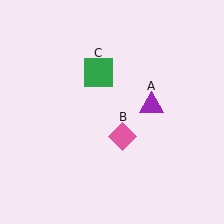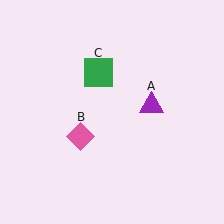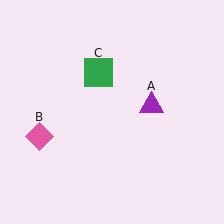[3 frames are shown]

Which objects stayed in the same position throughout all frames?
Purple triangle (object A) and green square (object C) remained stationary.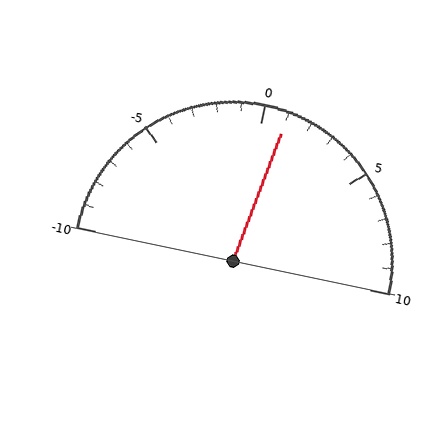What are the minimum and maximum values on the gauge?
The gauge ranges from -10 to 10.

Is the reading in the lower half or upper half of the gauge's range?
The reading is in the upper half of the range (-10 to 10).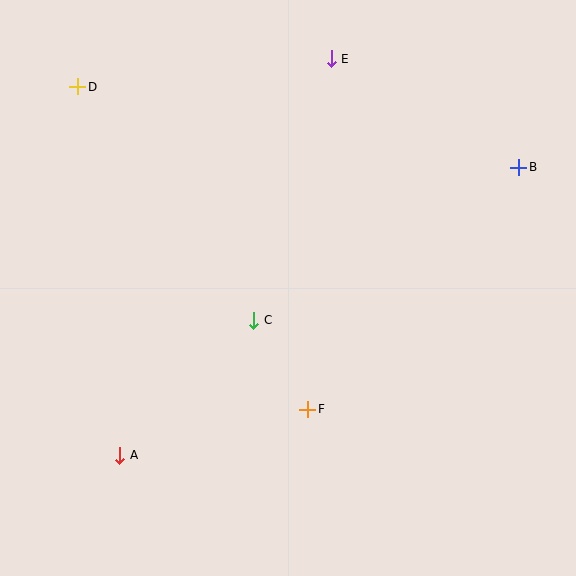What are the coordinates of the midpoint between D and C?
The midpoint between D and C is at (166, 204).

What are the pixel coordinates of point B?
Point B is at (519, 167).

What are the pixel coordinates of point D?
Point D is at (78, 87).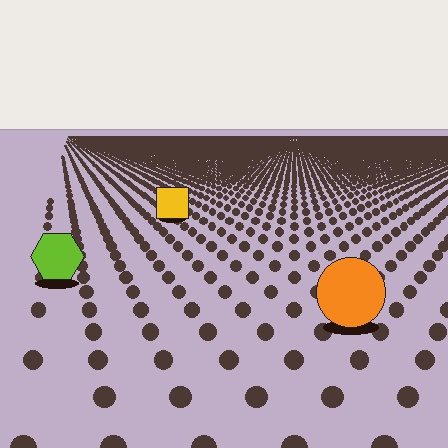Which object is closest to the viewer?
The orange circle is closest. The texture marks near it are larger and more spread out.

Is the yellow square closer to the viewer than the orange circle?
No. The orange circle is closer — you can tell from the texture gradient: the ground texture is coarser near it.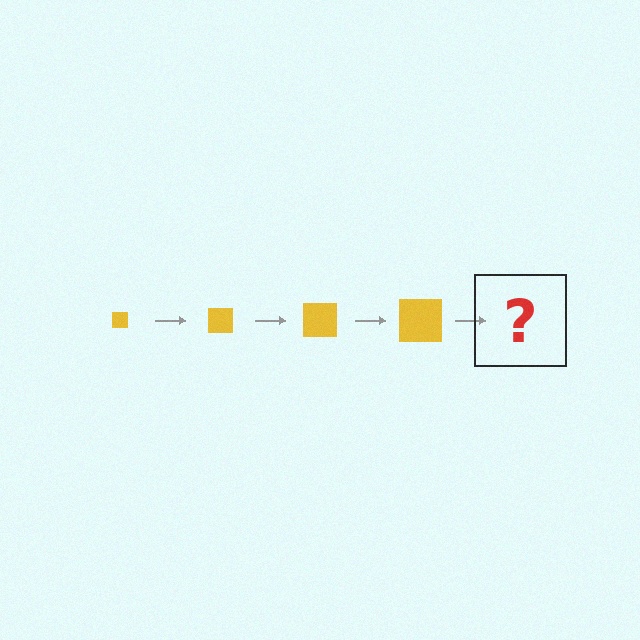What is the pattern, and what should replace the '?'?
The pattern is that the square gets progressively larger each step. The '?' should be a yellow square, larger than the previous one.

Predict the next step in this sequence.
The next step is a yellow square, larger than the previous one.